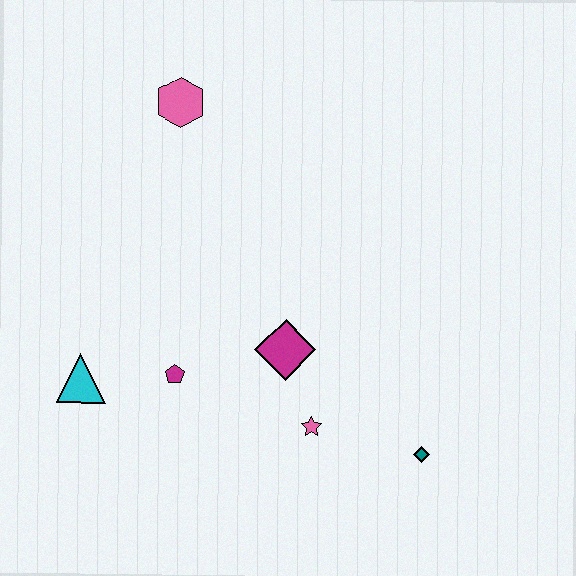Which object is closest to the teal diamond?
The pink star is closest to the teal diamond.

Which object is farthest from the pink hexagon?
The teal diamond is farthest from the pink hexagon.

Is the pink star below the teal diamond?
No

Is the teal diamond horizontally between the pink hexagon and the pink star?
No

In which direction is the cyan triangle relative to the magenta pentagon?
The cyan triangle is to the left of the magenta pentagon.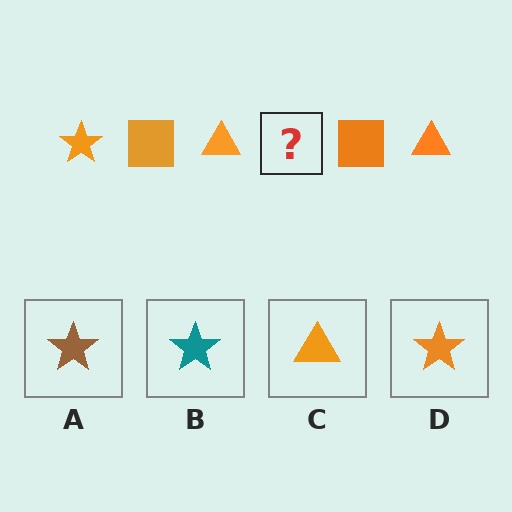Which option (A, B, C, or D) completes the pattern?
D.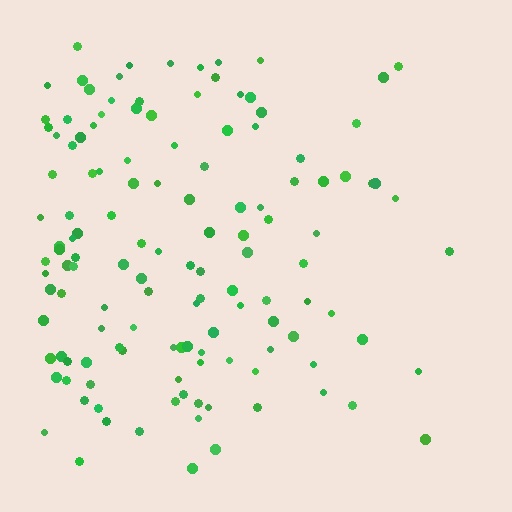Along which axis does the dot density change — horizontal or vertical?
Horizontal.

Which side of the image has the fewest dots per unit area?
The right.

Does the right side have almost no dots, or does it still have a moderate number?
Still a moderate number, just noticeably fewer than the left.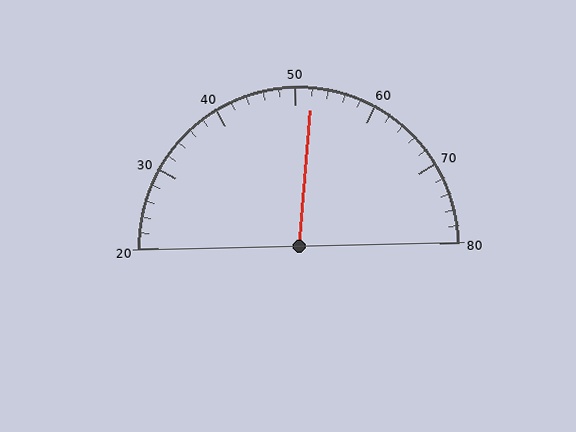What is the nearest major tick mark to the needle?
The nearest major tick mark is 50.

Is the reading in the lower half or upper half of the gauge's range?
The reading is in the upper half of the range (20 to 80).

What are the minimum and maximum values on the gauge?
The gauge ranges from 20 to 80.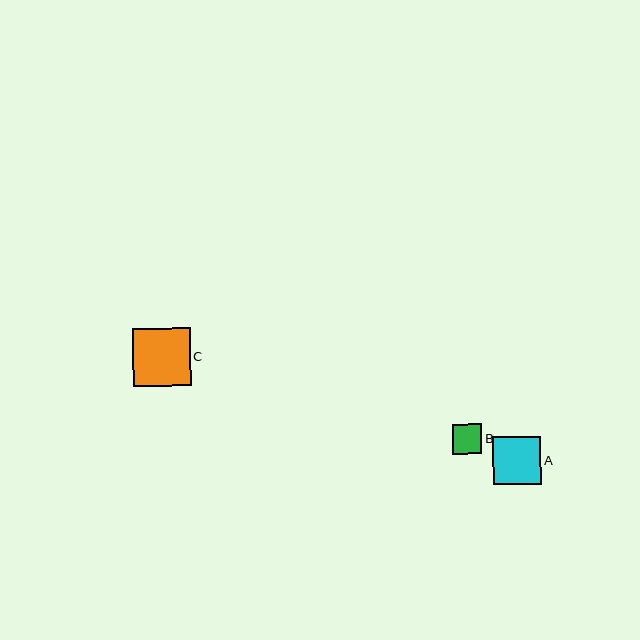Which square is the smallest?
Square B is the smallest with a size of approximately 29 pixels.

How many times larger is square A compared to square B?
Square A is approximately 1.7 times the size of square B.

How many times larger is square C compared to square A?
Square C is approximately 1.2 times the size of square A.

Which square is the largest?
Square C is the largest with a size of approximately 57 pixels.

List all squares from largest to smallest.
From largest to smallest: C, A, B.